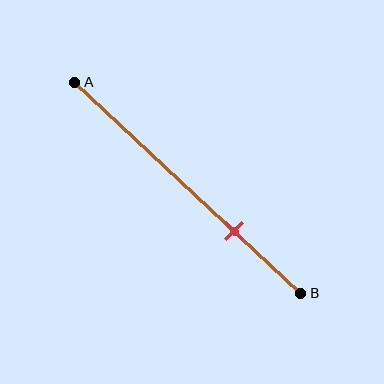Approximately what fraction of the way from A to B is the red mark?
The red mark is approximately 70% of the way from A to B.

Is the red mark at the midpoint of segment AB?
No, the mark is at about 70% from A, not at the 50% midpoint.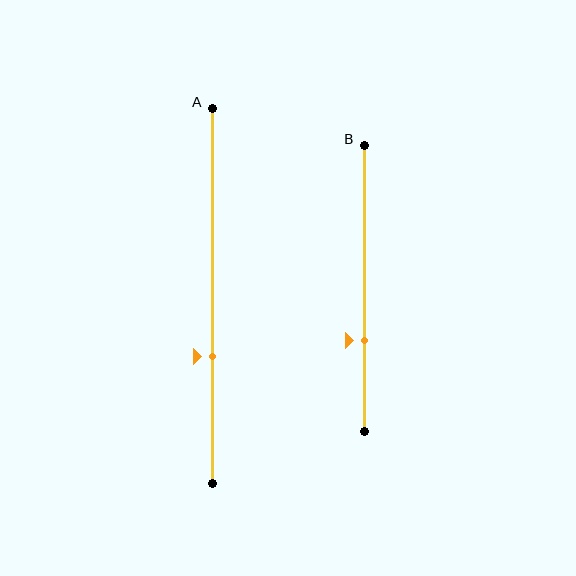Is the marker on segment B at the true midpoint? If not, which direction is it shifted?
No, the marker on segment B is shifted downward by about 18% of the segment length.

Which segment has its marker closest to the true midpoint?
Segment A has its marker closest to the true midpoint.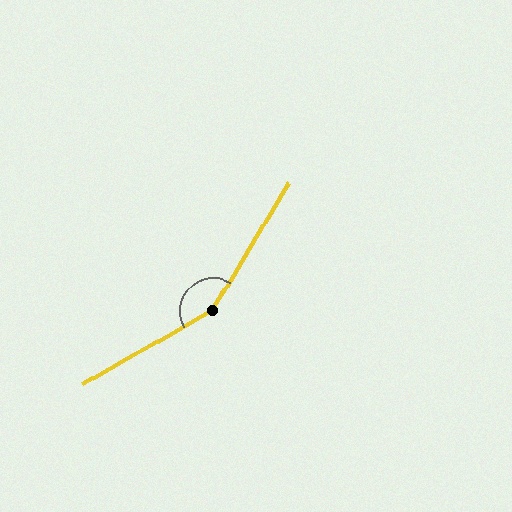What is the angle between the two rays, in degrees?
Approximately 150 degrees.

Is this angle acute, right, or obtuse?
It is obtuse.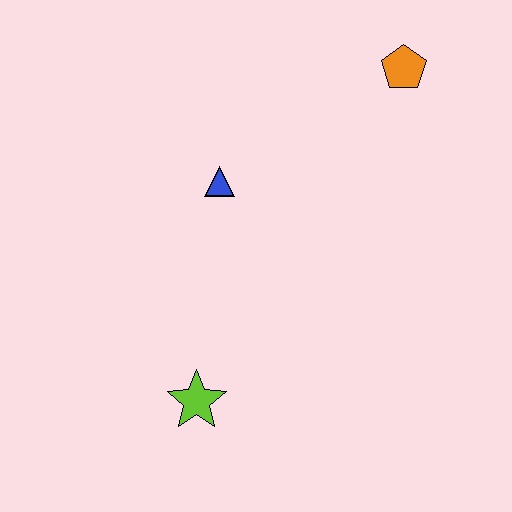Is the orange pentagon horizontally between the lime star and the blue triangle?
No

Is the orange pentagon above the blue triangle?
Yes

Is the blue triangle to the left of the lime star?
No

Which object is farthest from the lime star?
The orange pentagon is farthest from the lime star.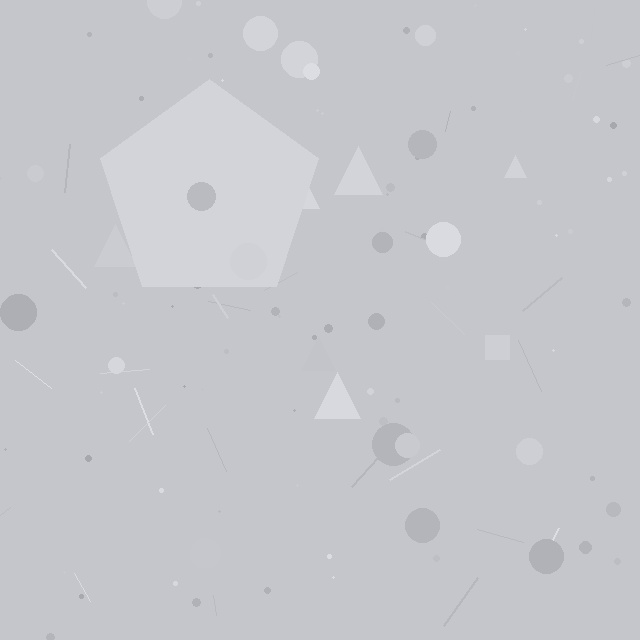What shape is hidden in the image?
A pentagon is hidden in the image.